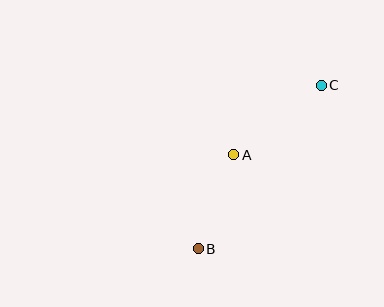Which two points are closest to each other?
Points A and B are closest to each other.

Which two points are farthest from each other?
Points B and C are farthest from each other.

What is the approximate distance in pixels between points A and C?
The distance between A and C is approximately 112 pixels.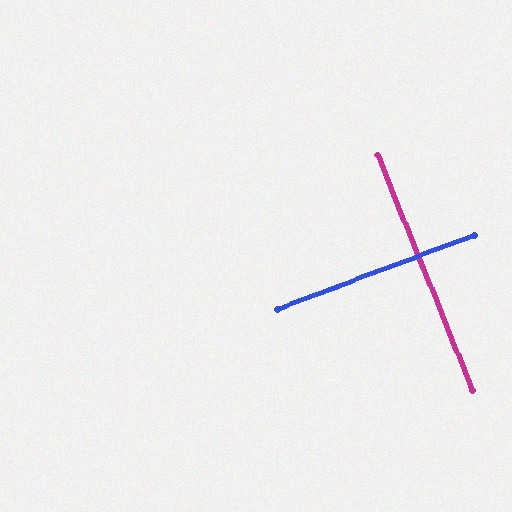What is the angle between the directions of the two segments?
Approximately 89 degrees.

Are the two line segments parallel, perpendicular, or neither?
Perpendicular — they meet at approximately 89°.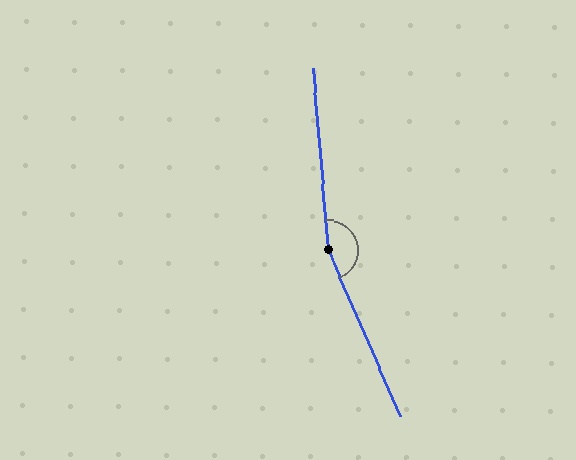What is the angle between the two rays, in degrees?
Approximately 161 degrees.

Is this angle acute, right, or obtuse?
It is obtuse.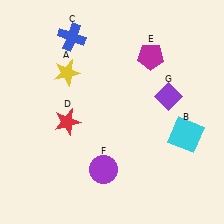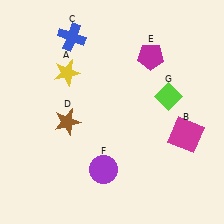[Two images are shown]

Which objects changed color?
B changed from cyan to magenta. D changed from red to brown. G changed from purple to lime.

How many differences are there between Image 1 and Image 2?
There are 3 differences between the two images.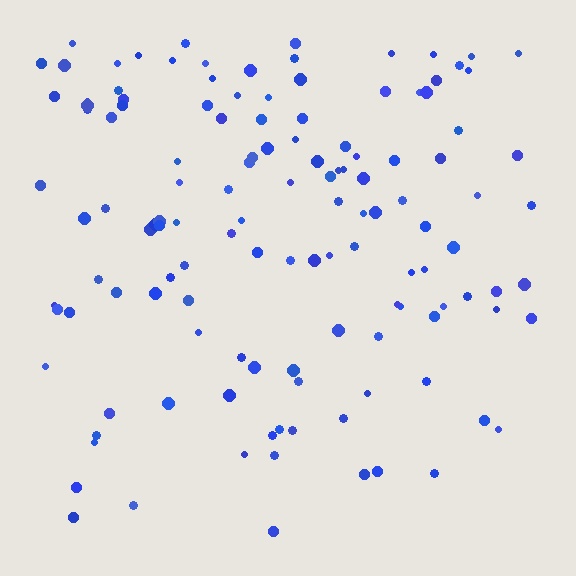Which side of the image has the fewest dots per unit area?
The bottom.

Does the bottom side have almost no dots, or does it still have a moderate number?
Still a moderate number, just noticeably fewer than the top.